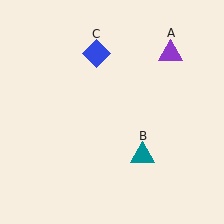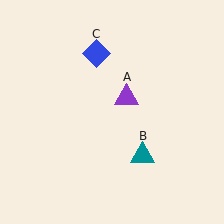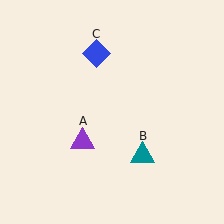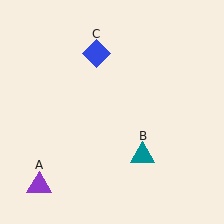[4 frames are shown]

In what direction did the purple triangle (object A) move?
The purple triangle (object A) moved down and to the left.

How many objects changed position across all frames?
1 object changed position: purple triangle (object A).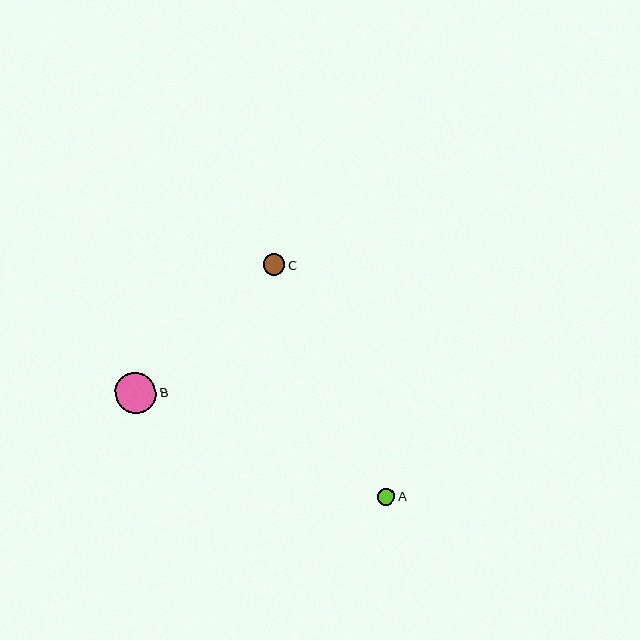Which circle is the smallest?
Circle A is the smallest with a size of approximately 18 pixels.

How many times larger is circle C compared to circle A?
Circle C is approximately 1.2 times the size of circle A.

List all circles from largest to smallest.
From largest to smallest: B, C, A.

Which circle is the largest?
Circle B is the largest with a size of approximately 41 pixels.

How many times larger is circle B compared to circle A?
Circle B is approximately 2.3 times the size of circle A.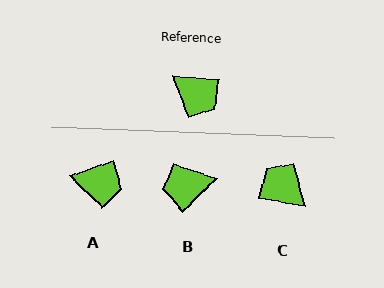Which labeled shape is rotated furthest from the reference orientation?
C, about 173 degrees away.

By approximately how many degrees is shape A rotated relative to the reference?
Approximately 23 degrees counter-clockwise.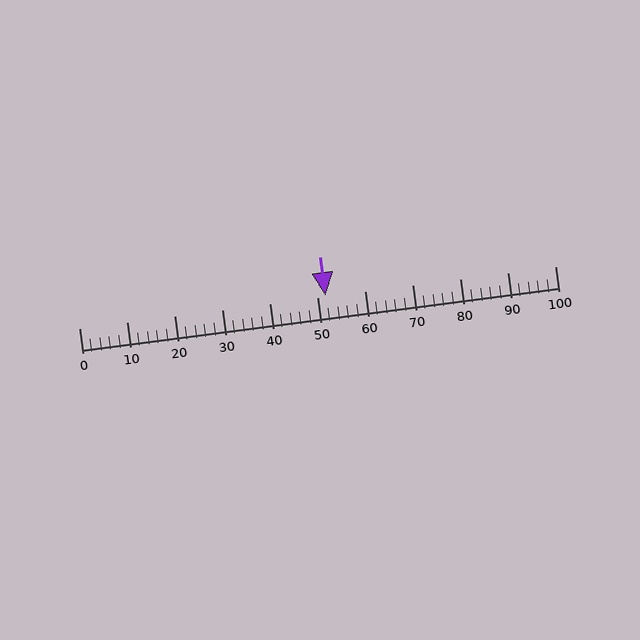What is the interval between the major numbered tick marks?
The major tick marks are spaced 10 units apart.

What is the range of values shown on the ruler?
The ruler shows values from 0 to 100.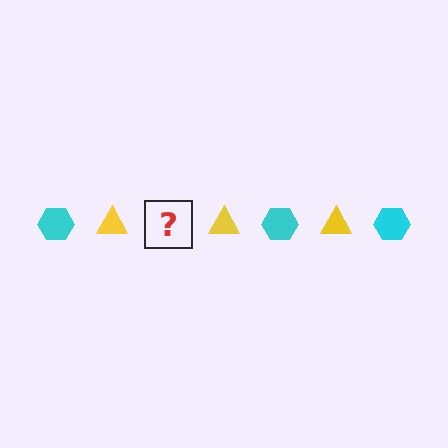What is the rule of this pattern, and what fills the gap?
The rule is that the pattern alternates between cyan hexagon and yellow triangle. The gap should be filled with a cyan hexagon.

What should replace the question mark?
The question mark should be replaced with a cyan hexagon.